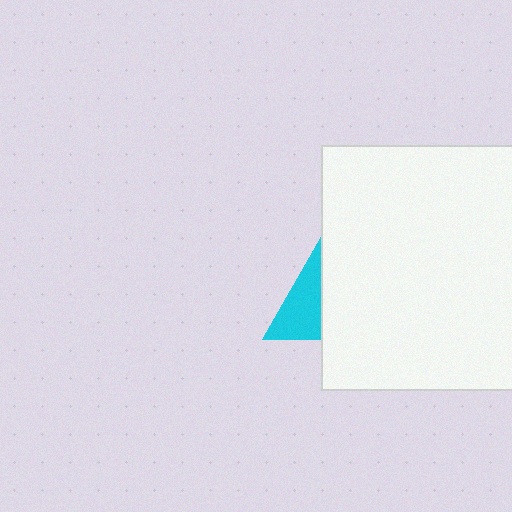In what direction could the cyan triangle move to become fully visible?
The cyan triangle could move left. That would shift it out from behind the white rectangle entirely.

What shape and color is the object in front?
The object in front is a white rectangle.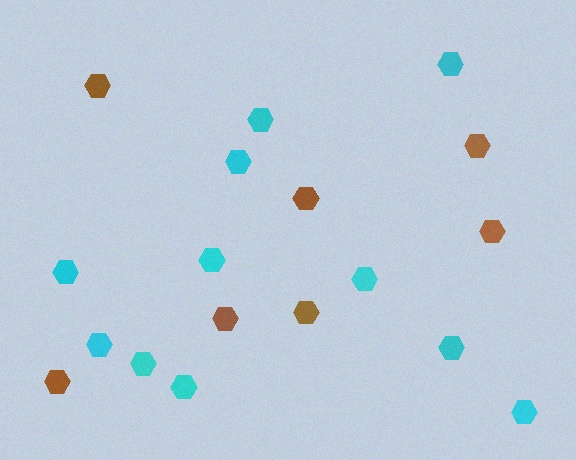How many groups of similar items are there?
There are 2 groups: one group of brown hexagons (7) and one group of cyan hexagons (11).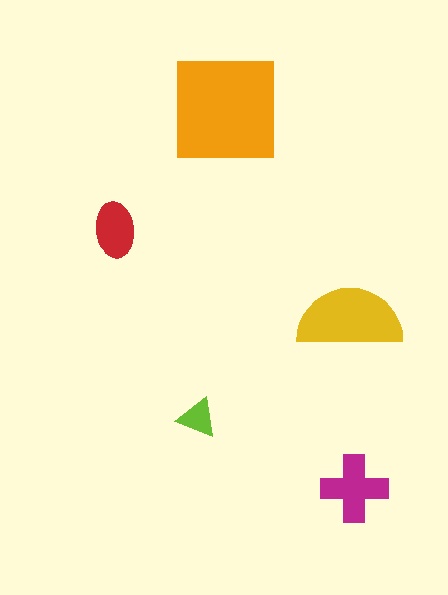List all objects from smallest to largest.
The lime triangle, the red ellipse, the magenta cross, the yellow semicircle, the orange square.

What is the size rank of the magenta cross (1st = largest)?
3rd.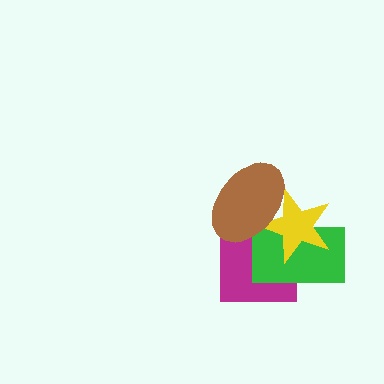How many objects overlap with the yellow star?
3 objects overlap with the yellow star.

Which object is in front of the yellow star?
The brown ellipse is in front of the yellow star.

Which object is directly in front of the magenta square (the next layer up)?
The green rectangle is directly in front of the magenta square.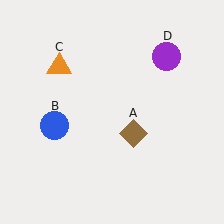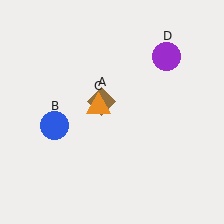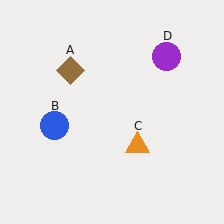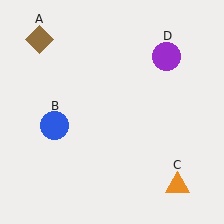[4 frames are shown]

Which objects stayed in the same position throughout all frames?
Blue circle (object B) and purple circle (object D) remained stationary.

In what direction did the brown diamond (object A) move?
The brown diamond (object A) moved up and to the left.